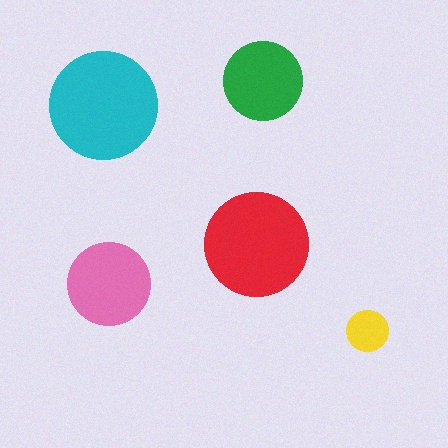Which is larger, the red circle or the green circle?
The red one.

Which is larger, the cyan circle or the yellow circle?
The cyan one.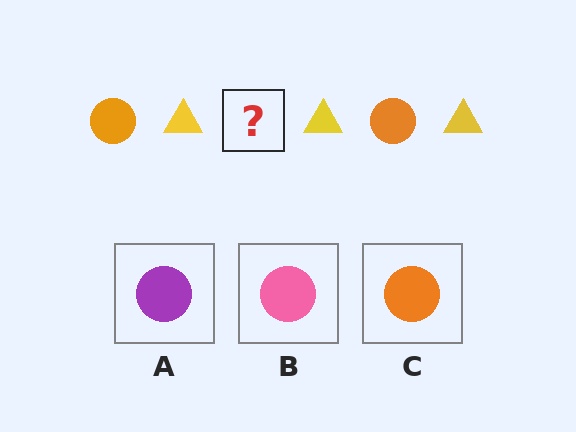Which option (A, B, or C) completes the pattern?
C.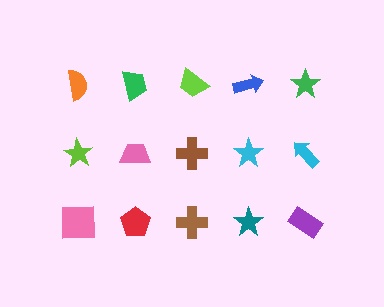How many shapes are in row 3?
5 shapes.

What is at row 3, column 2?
A red pentagon.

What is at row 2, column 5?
A cyan arrow.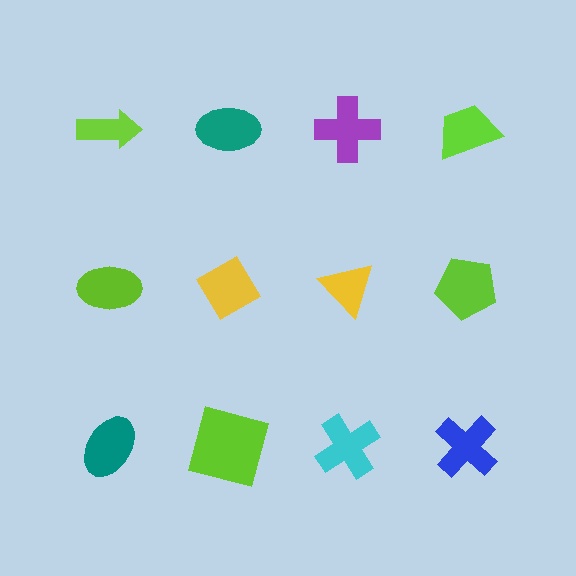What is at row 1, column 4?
A lime trapezoid.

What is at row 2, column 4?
A lime pentagon.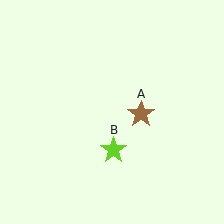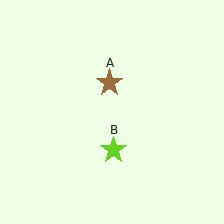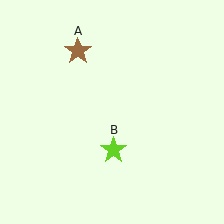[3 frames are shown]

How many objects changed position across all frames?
1 object changed position: brown star (object A).